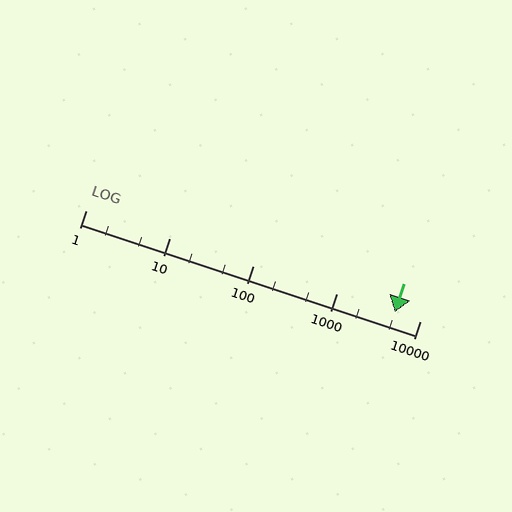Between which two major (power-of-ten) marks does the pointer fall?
The pointer is between 1000 and 10000.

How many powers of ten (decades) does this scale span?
The scale spans 4 decades, from 1 to 10000.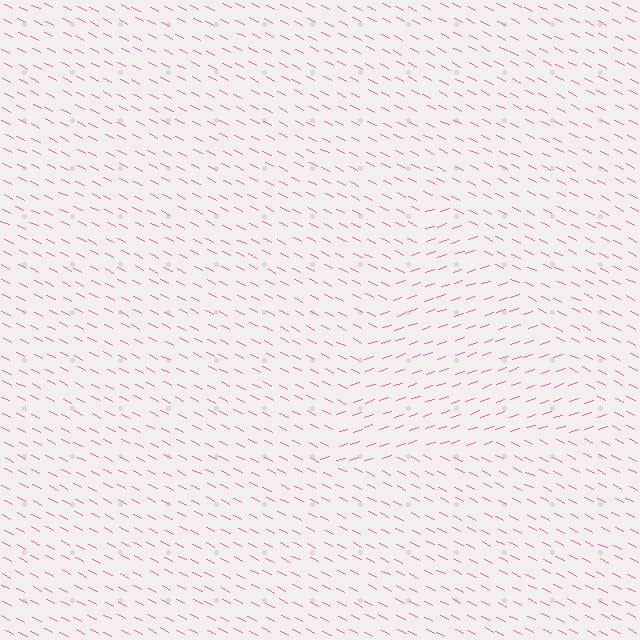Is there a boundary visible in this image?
Yes, there is a texture boundary formed by a change in line orientation.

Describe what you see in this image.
The image is filled with small pink line segments. A triangle region in the image has lines oriented differently from the surrounding lines, creating a visible texture boundary.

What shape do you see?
I see a triangle.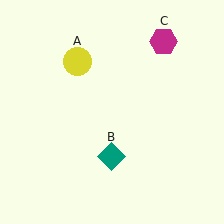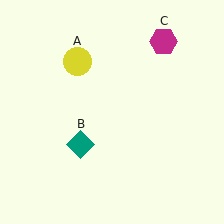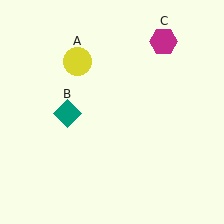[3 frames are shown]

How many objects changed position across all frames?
1 object changed position: teal diamond (object B).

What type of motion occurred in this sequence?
The teal diamond (object B) rotated clockwise around the center of the scene.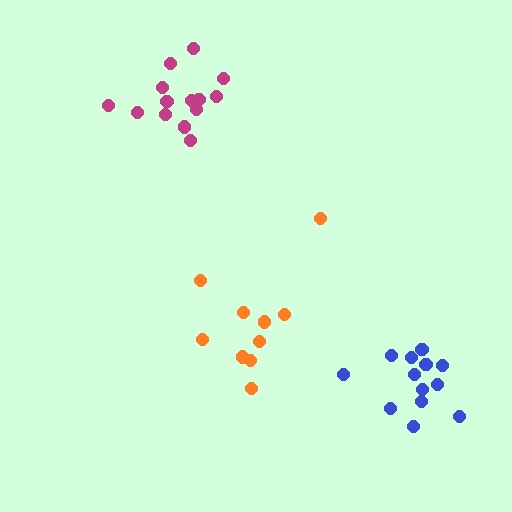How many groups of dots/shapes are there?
There are 3 groups.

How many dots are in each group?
Group 1: 10 dots, Group 2: 14 dots, Group 3: 13 dots (37 total).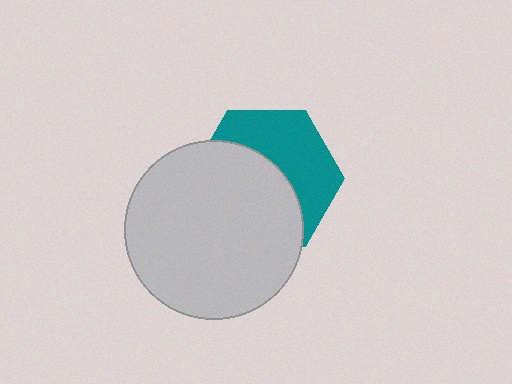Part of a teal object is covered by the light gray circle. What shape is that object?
It is a hexagon.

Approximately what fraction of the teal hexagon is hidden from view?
Roughly 55% of the teal hexagon is hidden behind the light gray circle.